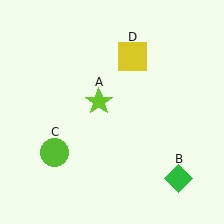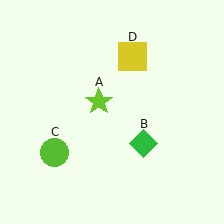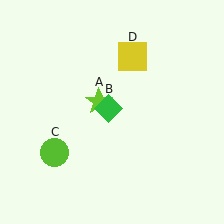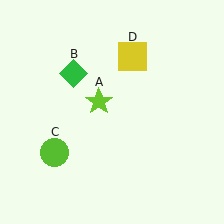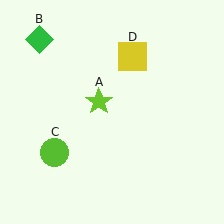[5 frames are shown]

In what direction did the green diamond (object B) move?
The green diamond (object B) moved up and to the left.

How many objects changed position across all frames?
1 object changed position: green diamond (object B).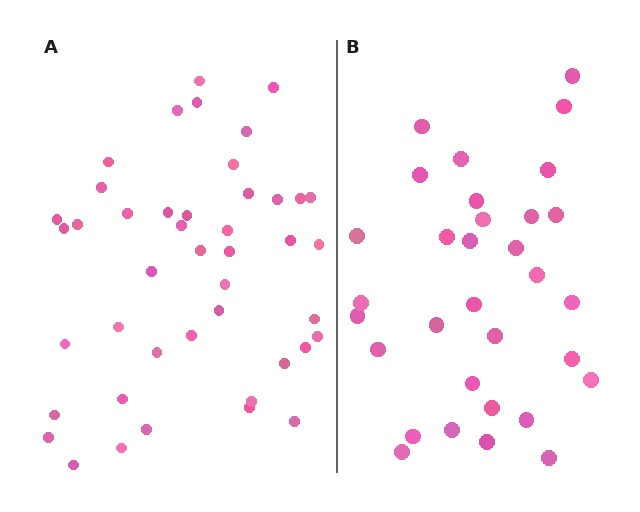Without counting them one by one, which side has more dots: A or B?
Region A (the left region) has more dots.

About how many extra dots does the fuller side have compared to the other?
Region A has roughly 12 or so more dots than region B.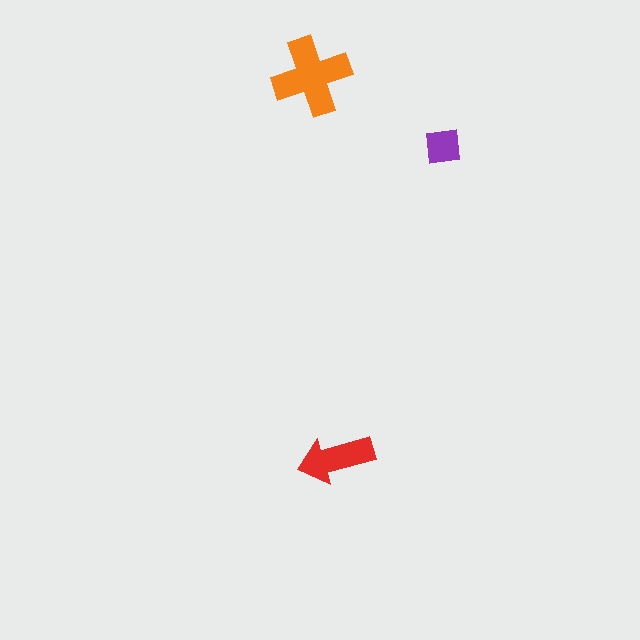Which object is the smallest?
The purple square.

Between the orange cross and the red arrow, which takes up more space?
The orange cross.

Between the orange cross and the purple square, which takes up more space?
The orange cross.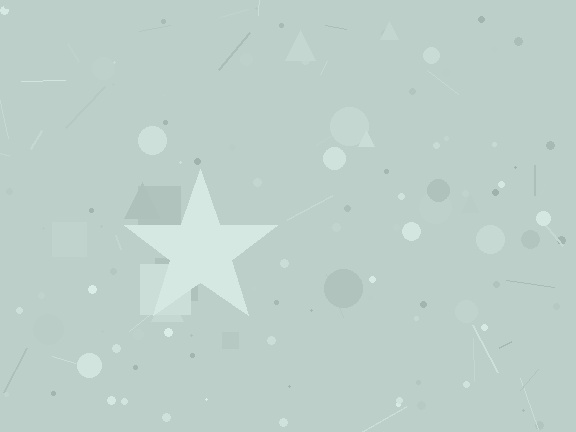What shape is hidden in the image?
A star is hidden in the image.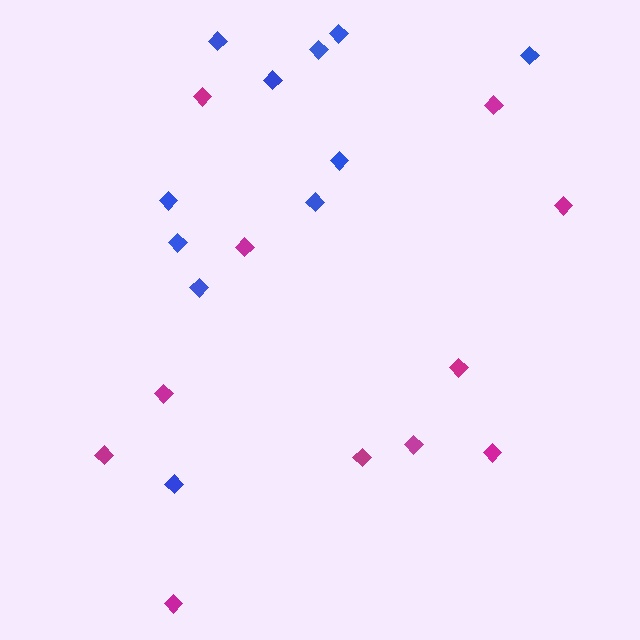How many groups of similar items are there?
There are 2 groups: one group of magenta diamonds (11) and one group of blue diamonds (11).